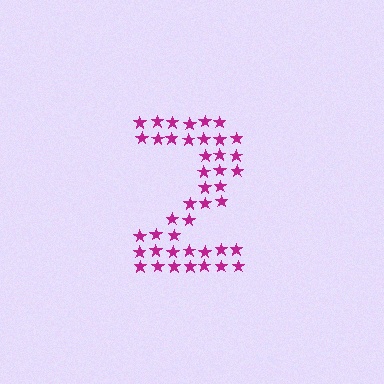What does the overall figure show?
The overall figure shows the digit 2.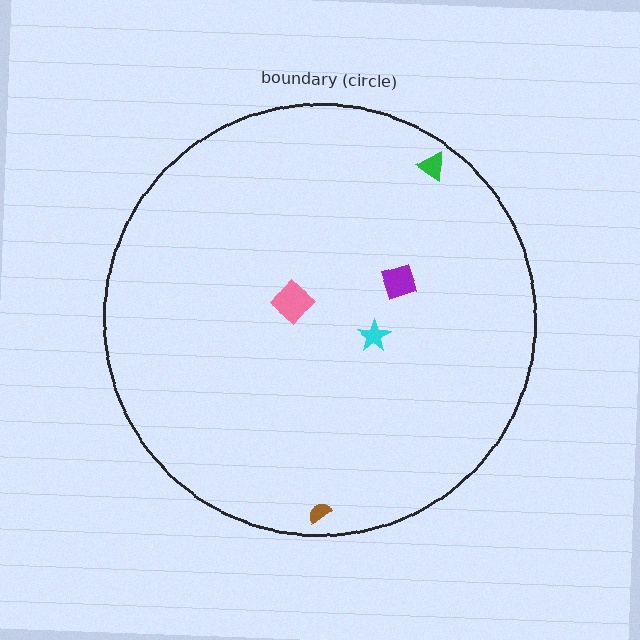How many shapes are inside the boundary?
5 inside, 0 outside.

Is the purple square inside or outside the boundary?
Inside.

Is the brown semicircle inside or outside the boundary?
Inside.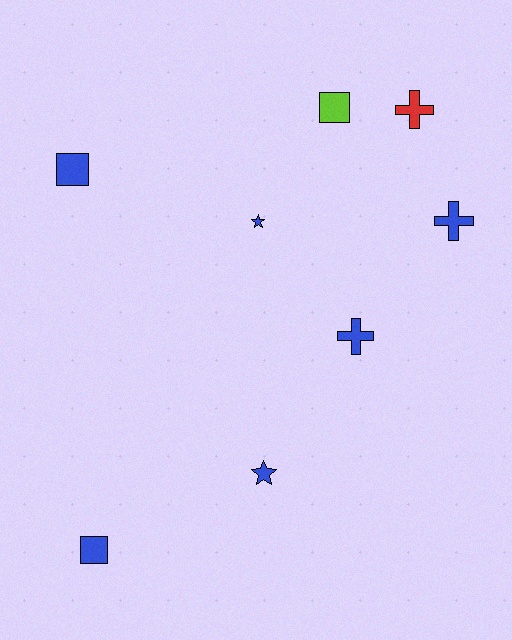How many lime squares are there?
There is 1 lime square.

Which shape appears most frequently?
Square, with 3 objects.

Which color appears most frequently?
Blue, with 6 objects.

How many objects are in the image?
There are 8 objects.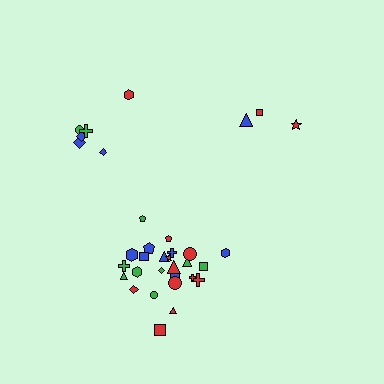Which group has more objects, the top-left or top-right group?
The top-left group.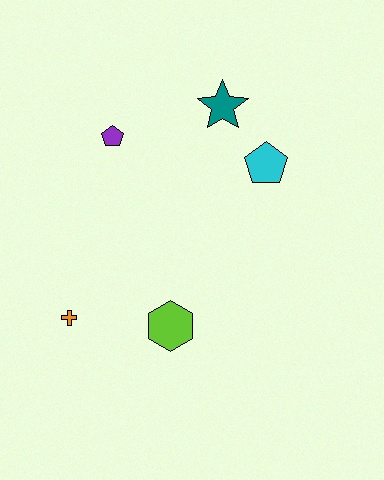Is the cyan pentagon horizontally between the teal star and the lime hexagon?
No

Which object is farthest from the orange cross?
The teal star is farthest from the orange cross.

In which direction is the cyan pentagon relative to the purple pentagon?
The cyan pentagon is to the right of the purple pentagon.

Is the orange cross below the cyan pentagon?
Yes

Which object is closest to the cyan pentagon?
The teal star is closest to the cyan pentagon.